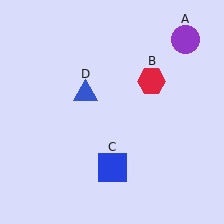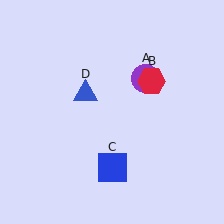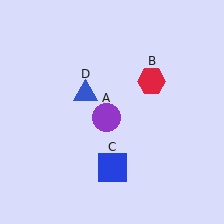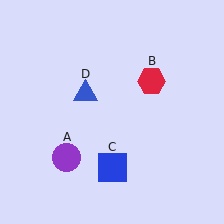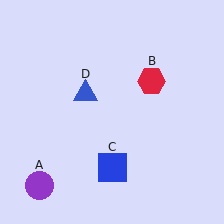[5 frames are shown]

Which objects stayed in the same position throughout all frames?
Red hexagon (object B) and blue square (object C) and blue triangle (object D) remained stationary.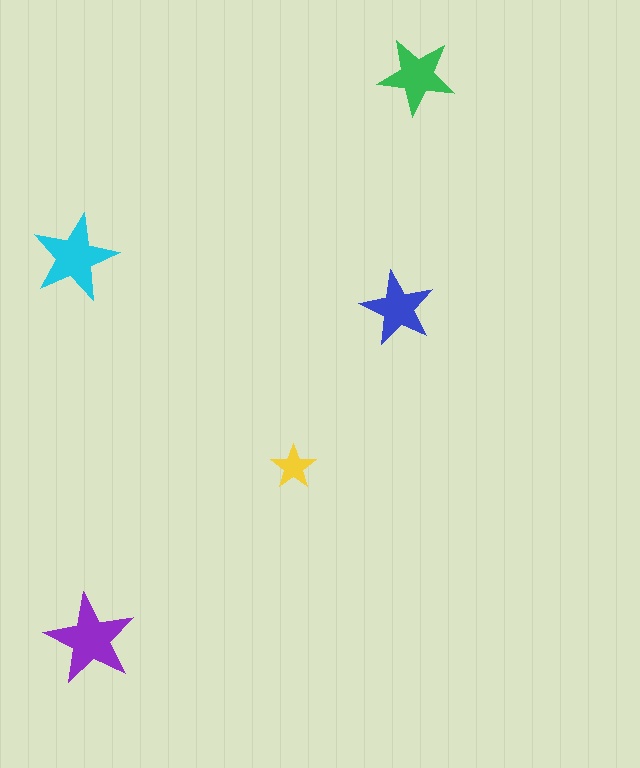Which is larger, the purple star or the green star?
The purple one.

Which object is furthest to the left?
The cyan star is leftmost.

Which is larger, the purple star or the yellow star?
The purple one.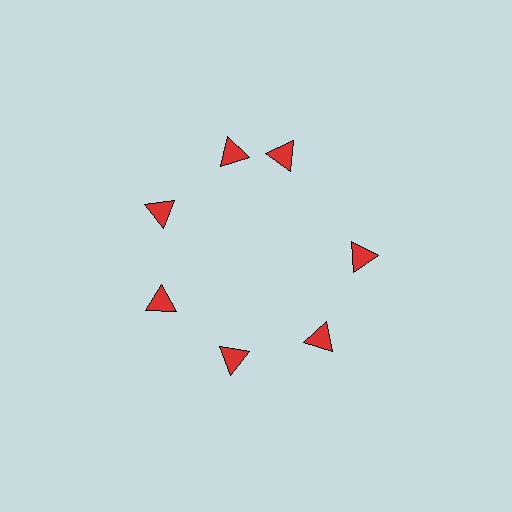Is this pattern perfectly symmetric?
No. The 7 red triangles are arranged in a ring, but one element near the 1 o'clock position is rotated out of alignment along the ring, breaking the 7-fold rotational symmetry.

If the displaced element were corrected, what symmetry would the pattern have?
It would have 7-fold rotational symmetry — the pattern would map onto itself every 51 degrees.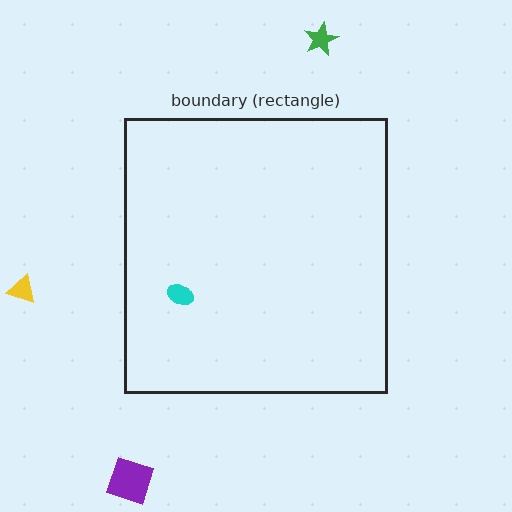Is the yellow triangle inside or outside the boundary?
Outside.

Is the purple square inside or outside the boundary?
Outside.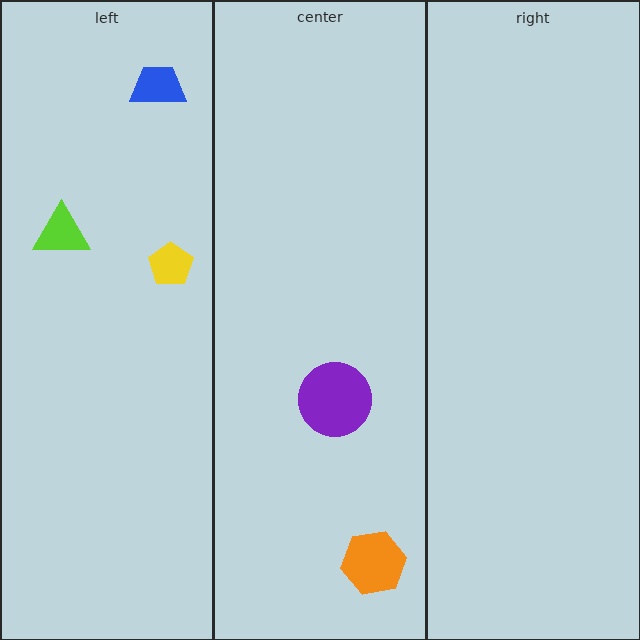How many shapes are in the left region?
3.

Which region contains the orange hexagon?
The center region.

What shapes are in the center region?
The orange hexagon, the purple circle.